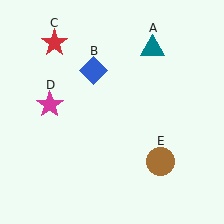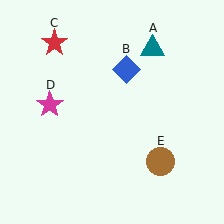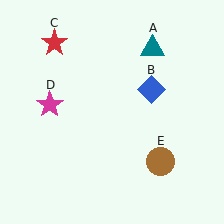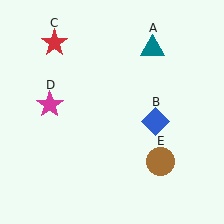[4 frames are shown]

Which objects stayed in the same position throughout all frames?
Teal triangle (object A) and red star (object C) and magenta star (object D) and brown circle (object E) remained stationary.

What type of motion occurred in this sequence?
The blue diamond (object B) rotated clockwise around the center of the scene.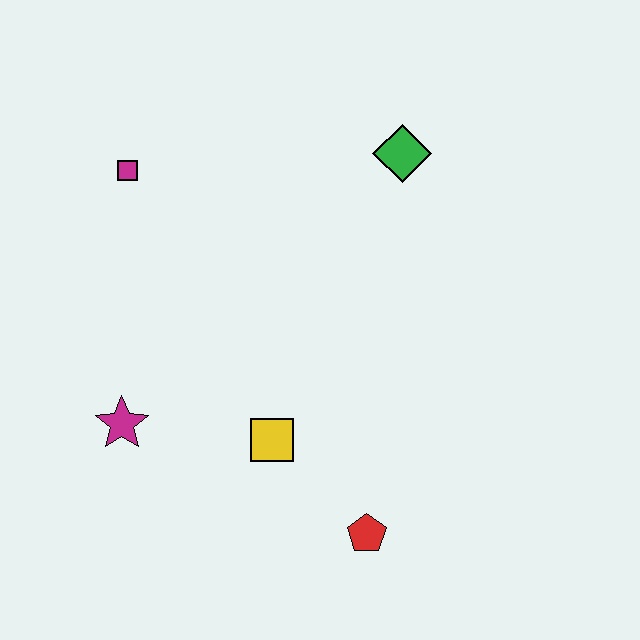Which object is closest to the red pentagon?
The yellow square is closest to the red pentagon.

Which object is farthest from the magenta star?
The green diamond is farthest from the magenta star.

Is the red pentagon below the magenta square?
Yes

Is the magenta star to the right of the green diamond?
No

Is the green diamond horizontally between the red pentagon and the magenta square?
No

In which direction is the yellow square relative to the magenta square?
The yellow square is below the magenta square.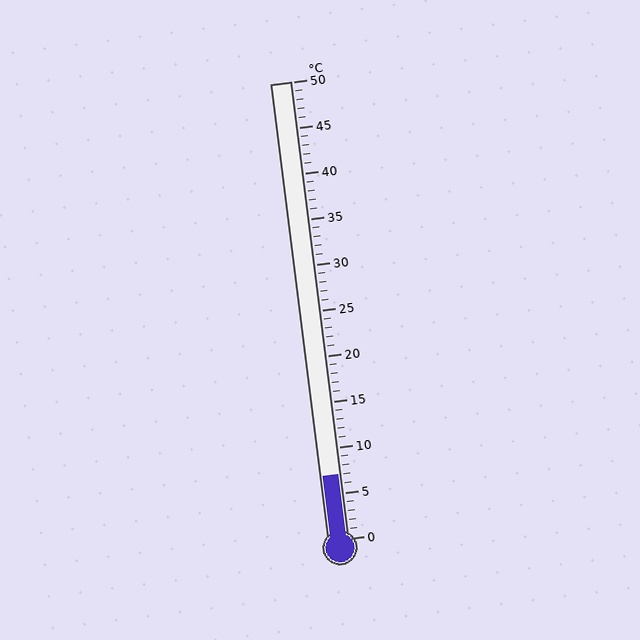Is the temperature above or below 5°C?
The temperature is above 5°C.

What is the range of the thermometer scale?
The thermometer scale ranges from 0°C to 50°C.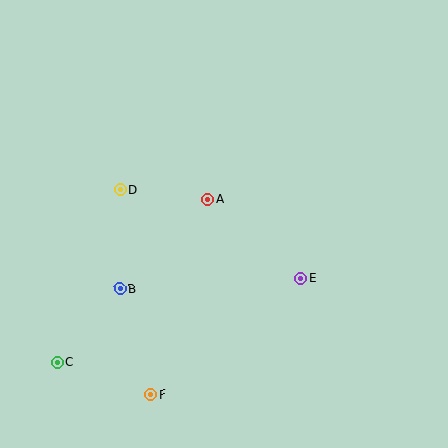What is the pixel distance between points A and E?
The distance between A and E is 123 pixels.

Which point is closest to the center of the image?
Point A at (208, 200) is closest to the center.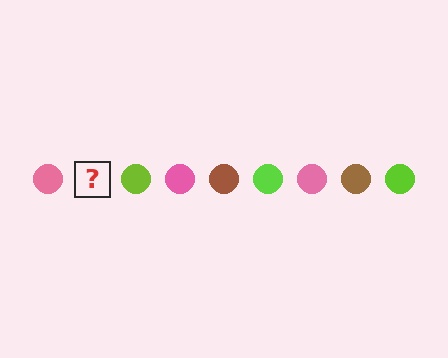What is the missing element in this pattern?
The missing element is a brown circle.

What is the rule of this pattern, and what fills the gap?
The rule is that the pattern cycles through pink, brown, lime circles. The gap should be filled with a brown circle.